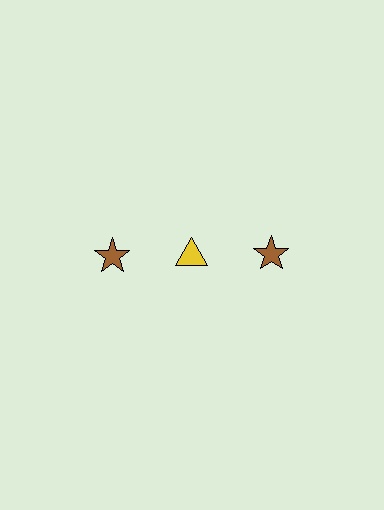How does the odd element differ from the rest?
It differs in both color (yellow instead of brown) and shape (triangle instead of star).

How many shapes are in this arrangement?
There are 3 shapes arranged in a grid pattern.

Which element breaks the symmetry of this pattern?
The yellow triangle in the top row, second from left column breaks the symmetry. All other shapes are brown stars.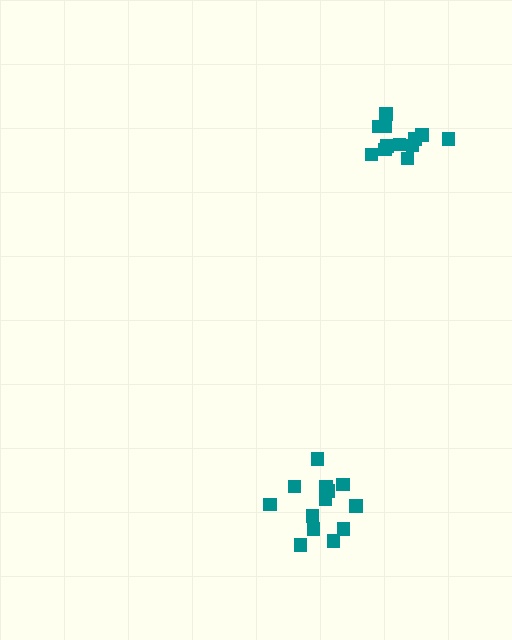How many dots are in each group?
Group 1: 12 dots, Group 2: 13 dots (25 total).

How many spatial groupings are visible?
There are 2 spatial groupings.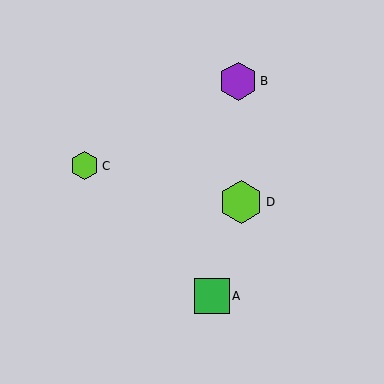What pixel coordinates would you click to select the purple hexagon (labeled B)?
Click at (238, 81) to select the purple hexagon B.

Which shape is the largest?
The lime hexagon (labeled D) is the largest.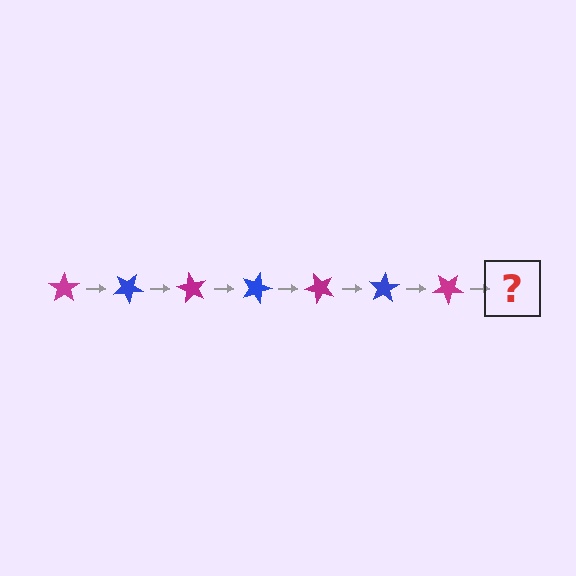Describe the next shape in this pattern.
It should be a blue star, rotated 210 degrees from the start.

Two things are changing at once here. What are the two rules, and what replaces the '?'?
The two rules are that it rotates 30 degrees each step and the color cycles through magenta and blue. The '?' should be a blue star, rotated 210 degrees from the start.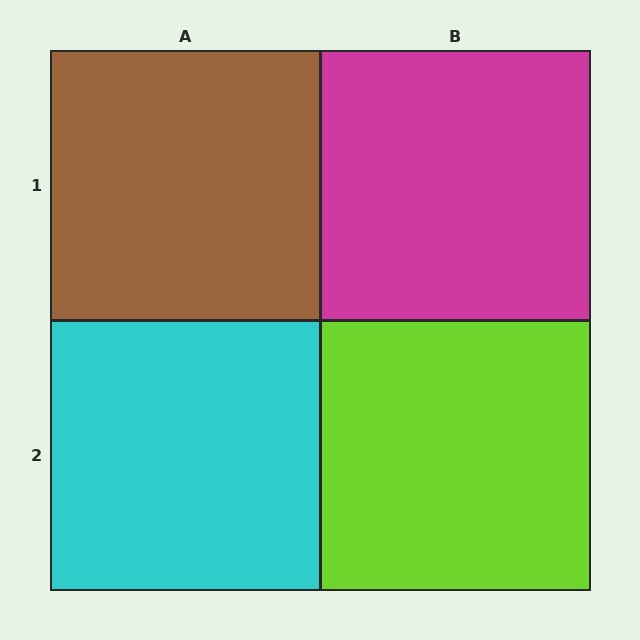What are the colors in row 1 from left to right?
Brown, magenta.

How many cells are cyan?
1 cell is cyan.